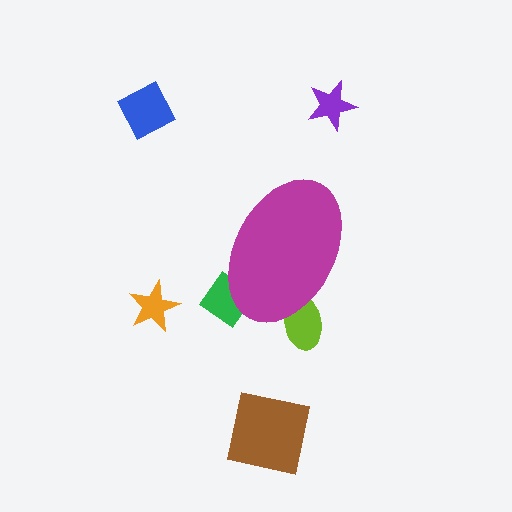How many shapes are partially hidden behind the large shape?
2 shapes are partially hidden.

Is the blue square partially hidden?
No, the blue square is fully visible.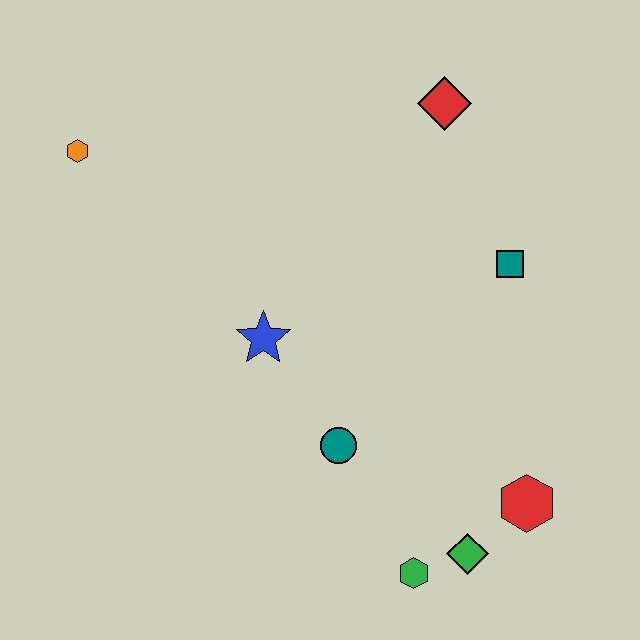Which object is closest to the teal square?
The red diamond is closest to the teal square.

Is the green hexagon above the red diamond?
No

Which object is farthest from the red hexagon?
The orange hexagon is farthest from the red hexagon.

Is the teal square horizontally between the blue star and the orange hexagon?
No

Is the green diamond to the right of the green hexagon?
Yes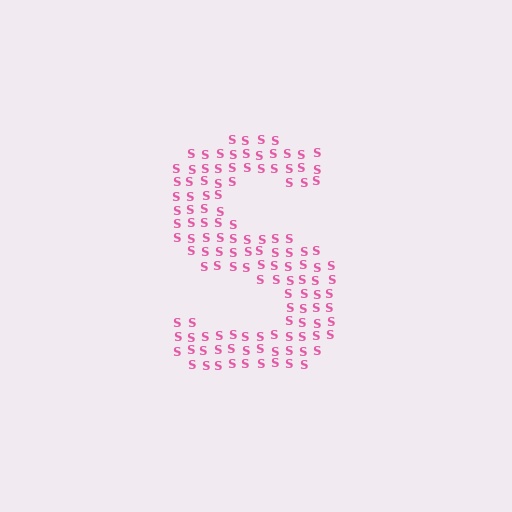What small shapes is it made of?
It is made of small letter S's.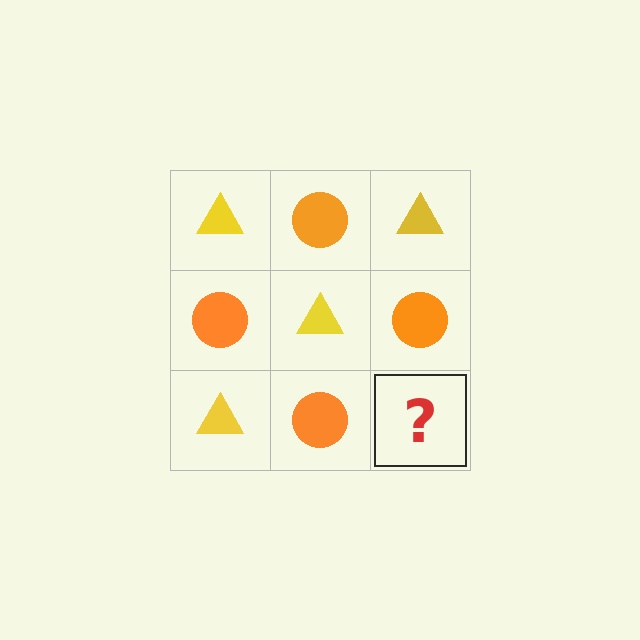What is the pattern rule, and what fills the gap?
The rule is that it alternates yellow triangle and orange circle in a checkerboard pattern. The gap should be filled with a yellow triangle.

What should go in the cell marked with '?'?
The missing cell should contain a yellow triangle.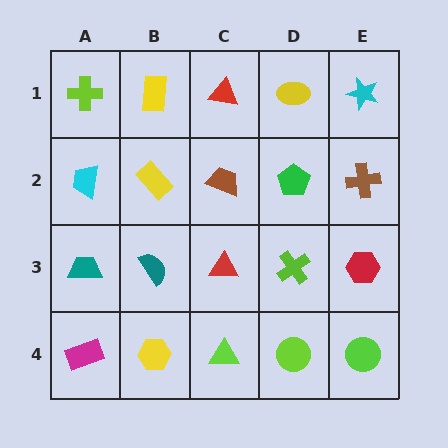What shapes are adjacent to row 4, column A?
A teal trapezoid (row 3, column A), a yellow hexagon (row 4, column B).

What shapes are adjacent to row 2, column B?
A yellow rectangle (row 1, column B), a teal semicircle (row 3, column B), a cyan trapezoid (row 2, column A), a brown trapezoid (row 2, column C).